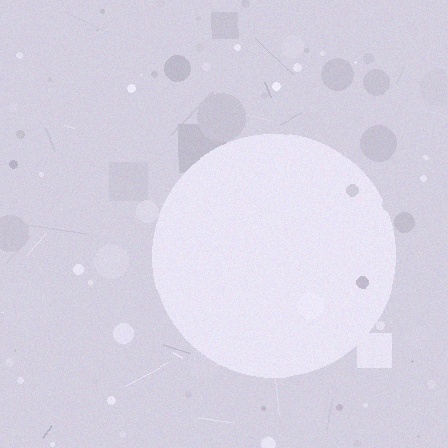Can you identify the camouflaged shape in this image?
The camouflaged shape is a circle.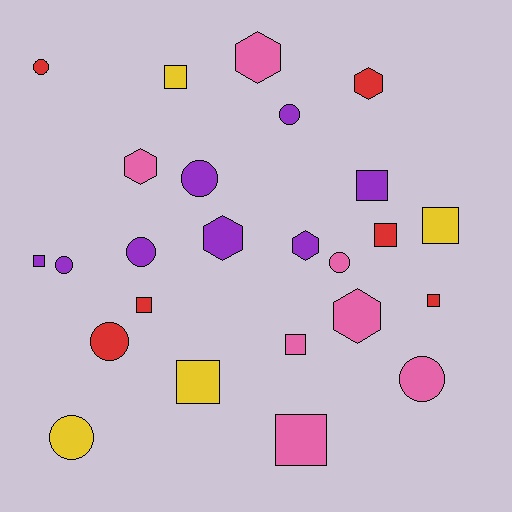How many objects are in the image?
There are 25 objects.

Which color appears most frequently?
Purple, with 8 objects.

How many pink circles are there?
There are 2 pink circles.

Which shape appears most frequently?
Square, with 10 objects.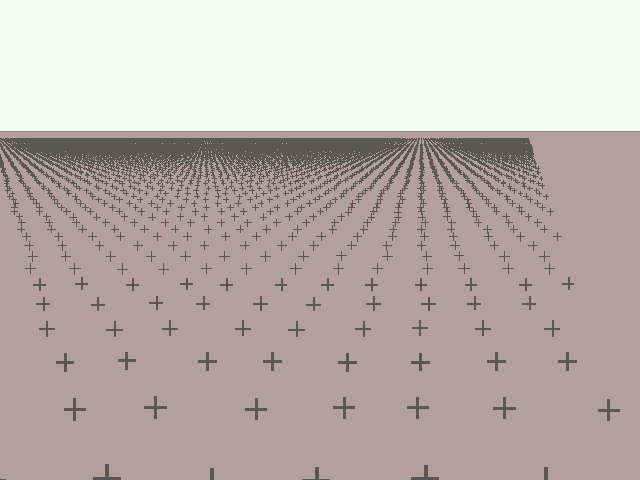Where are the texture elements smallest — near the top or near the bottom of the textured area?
Near the top.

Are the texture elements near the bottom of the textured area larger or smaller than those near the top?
Larger. Near the bottom, elements are closer to the viewer and appear at a bigger on-screen size.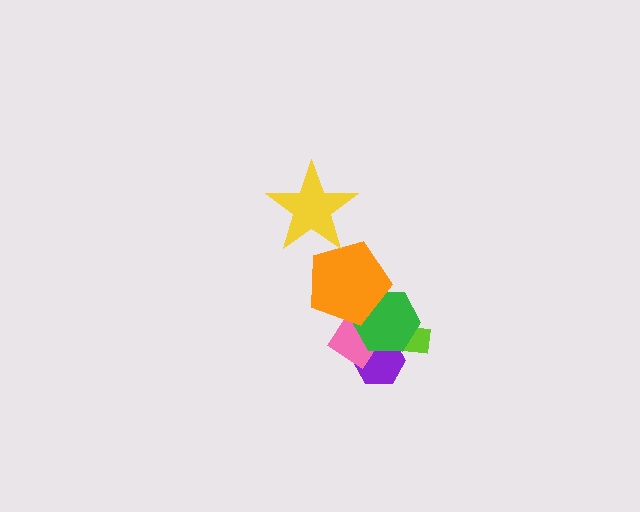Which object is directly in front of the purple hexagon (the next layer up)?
The pink rectangle is directly in front of the purple hexagon.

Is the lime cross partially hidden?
Yes, it is partially covered by another shape.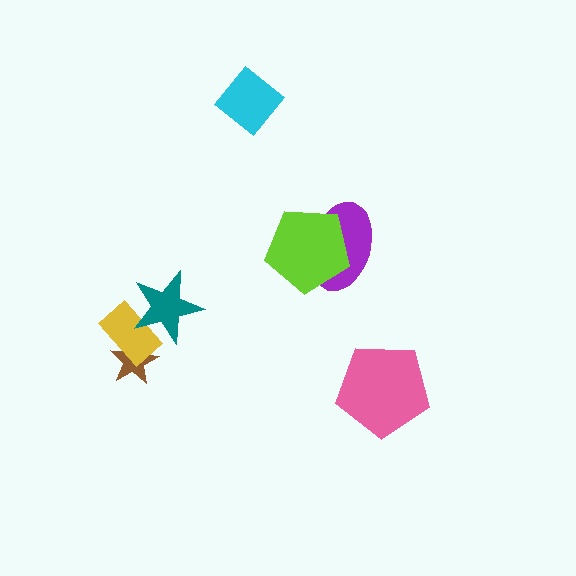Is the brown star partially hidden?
Yes, it is partially covered by another shape.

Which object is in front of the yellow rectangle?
The teal star is in front of the yellow rectangle.